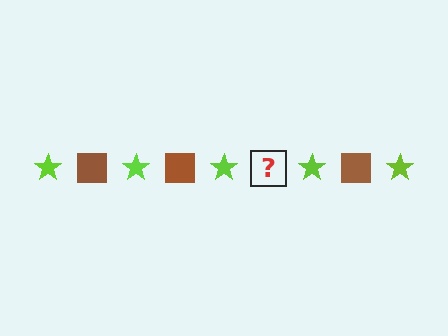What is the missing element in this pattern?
The missing element is a brown square.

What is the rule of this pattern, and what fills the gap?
The rule is that the pattern alternates between lime star and brown square. The gap should be filled with a brown square.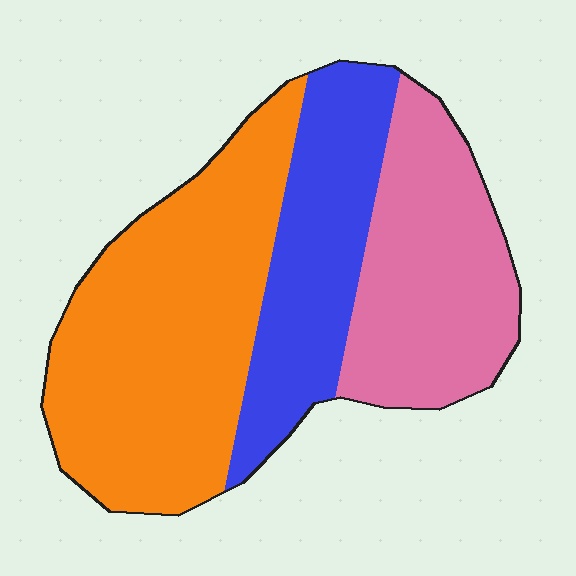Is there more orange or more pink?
Orange.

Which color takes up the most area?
Orange, at roughly 45%.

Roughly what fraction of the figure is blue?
Blue takes up between a quarter and a half of the figure.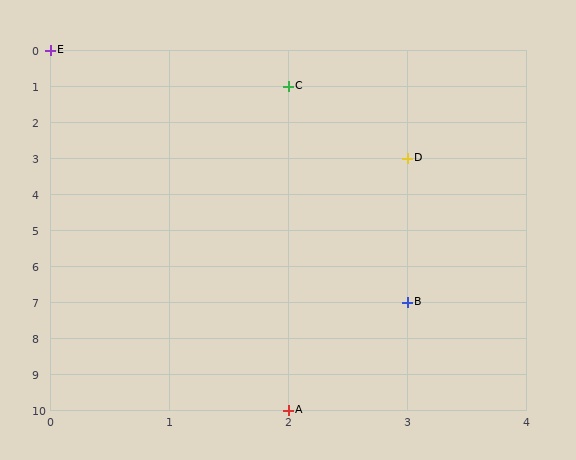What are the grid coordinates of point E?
Point E is at grid coordinates (0, 0).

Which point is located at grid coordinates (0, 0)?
Point E is at (0, 0).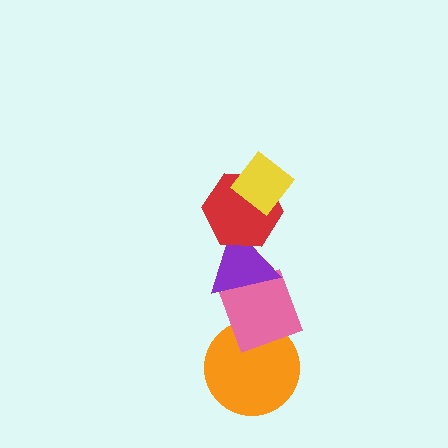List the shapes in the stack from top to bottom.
From top to bottom: the yellow diamond, the red hexagon, the purple triangle, the pink diamond, the orange circle.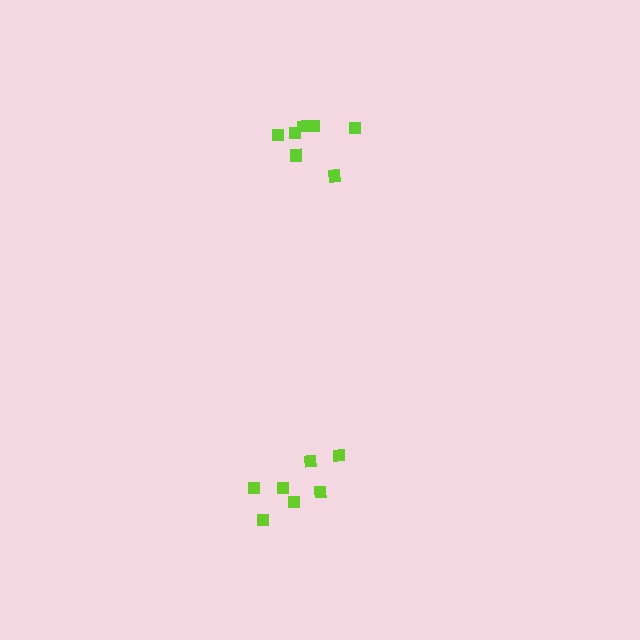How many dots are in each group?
Group 1: 7 dots, Group 2: 7 dots (14 total).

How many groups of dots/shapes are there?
There are 2 groups.